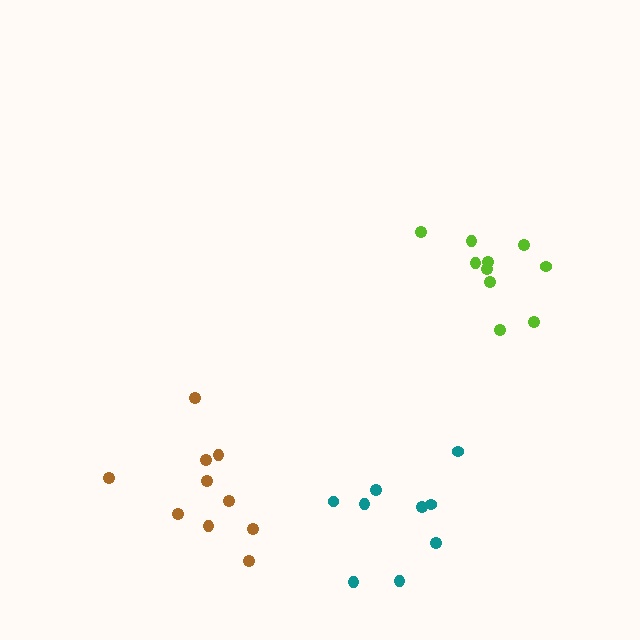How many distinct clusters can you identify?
There are 3 distinct clusters.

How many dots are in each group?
Group 1: 10 dots, Group 2: 9 dots, Group 3: 10 dots (29 total).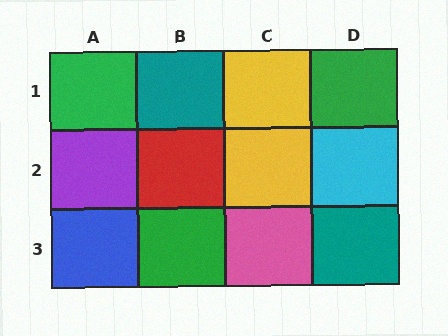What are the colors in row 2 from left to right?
Purple, red, yellow, cyan.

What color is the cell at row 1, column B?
Teal.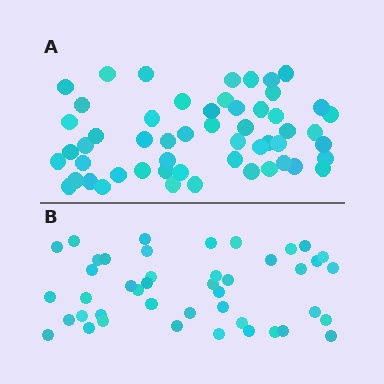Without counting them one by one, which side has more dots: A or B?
Region A (the top region) has more dots.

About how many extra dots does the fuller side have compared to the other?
Region A has roughly 10 or so more dots than region B.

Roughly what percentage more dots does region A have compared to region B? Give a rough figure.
About 25% more.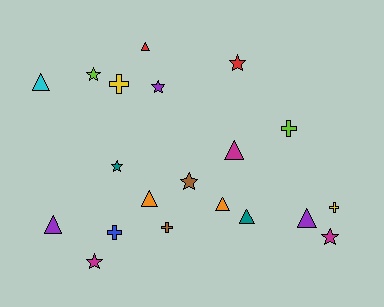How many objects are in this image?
There are 20 objects.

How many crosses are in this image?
There are 5 crosses.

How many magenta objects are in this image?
There are 3 magenta objects.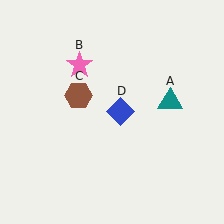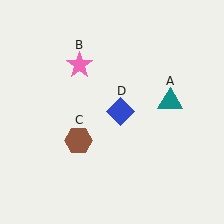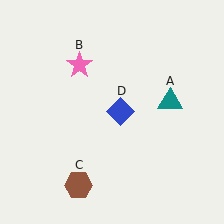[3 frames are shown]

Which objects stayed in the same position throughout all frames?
Teal triangle (object A) and pink star (object B) and blue diamond (object D) remained stationary.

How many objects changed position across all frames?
1 object changed position: brown hexagon (object C).